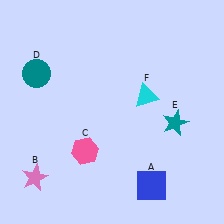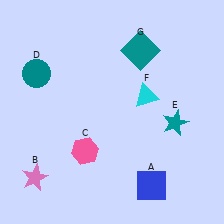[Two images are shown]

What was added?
A teal square (G) was added in Image 2.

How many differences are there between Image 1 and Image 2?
There is 1 difference between the two images.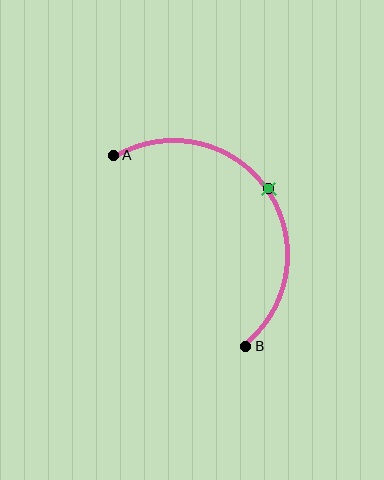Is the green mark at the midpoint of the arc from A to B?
Yes. The green mark lies on the arc at equal arc-length from both A and B — it is the arc midpoint.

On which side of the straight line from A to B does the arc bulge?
The arc bulges above and to the right of the straight line connecting A and B.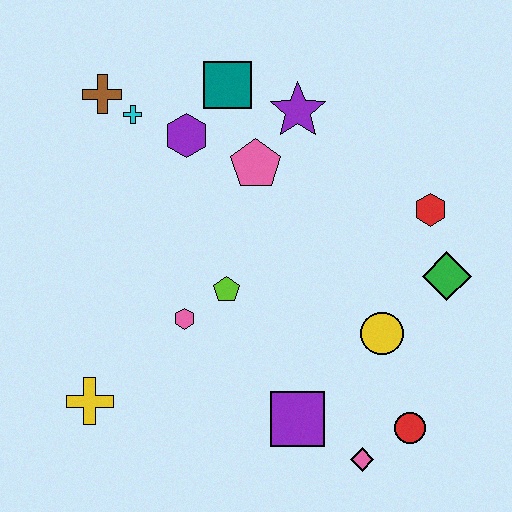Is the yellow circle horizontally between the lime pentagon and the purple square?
No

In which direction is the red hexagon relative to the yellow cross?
The red hexagon is to the right of the yellow cross.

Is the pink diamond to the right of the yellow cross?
Yes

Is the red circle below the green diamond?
Yes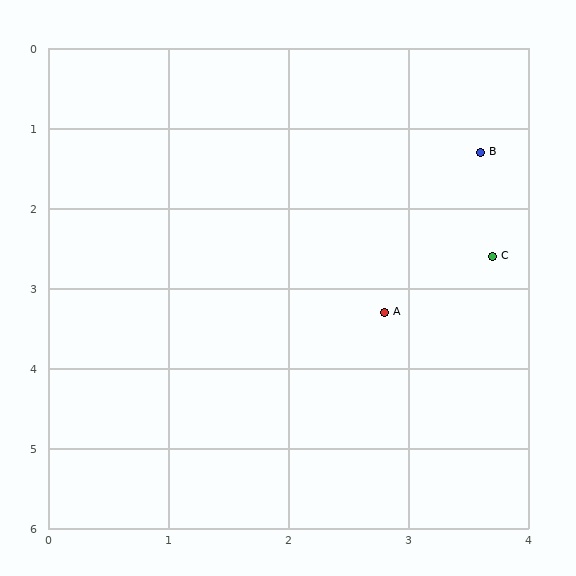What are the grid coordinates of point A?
Point A is at approximately (2.8, 3.3).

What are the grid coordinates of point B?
Point B is at approximately (3.6, 1.3).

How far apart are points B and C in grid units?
Points B and C are about 1.3 grid units apart.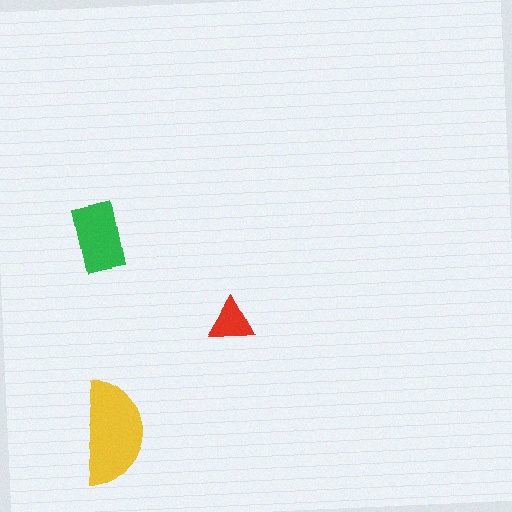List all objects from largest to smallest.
The yellow semicircle, the green rectangle, the red triangle.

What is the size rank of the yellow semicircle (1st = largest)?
1st.